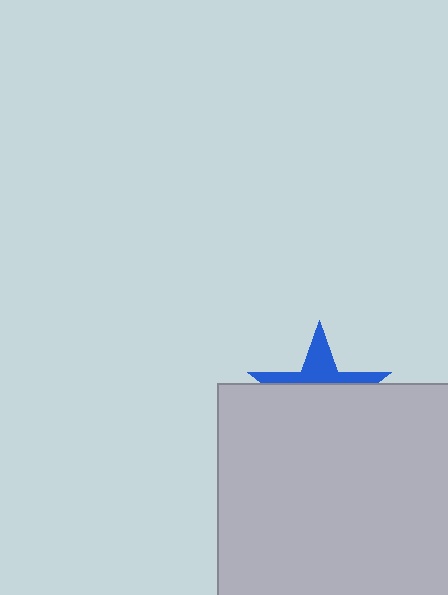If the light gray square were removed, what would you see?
You would see the complete blue star.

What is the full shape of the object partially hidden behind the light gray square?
The partially hidden object is a blue star.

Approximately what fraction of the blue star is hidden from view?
Roughly 64% of the blue star is hidden behind the light gray square.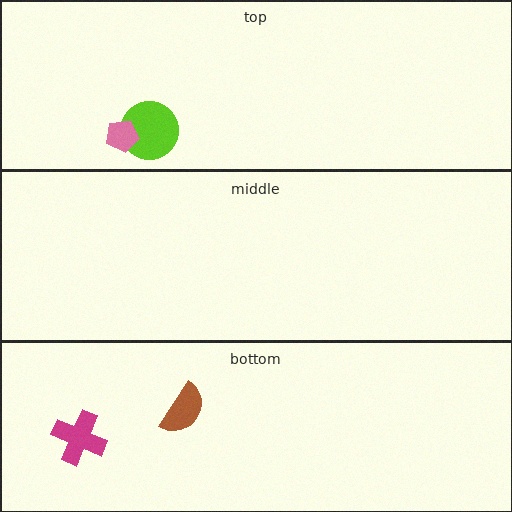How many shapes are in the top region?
2.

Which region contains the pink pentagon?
The top region.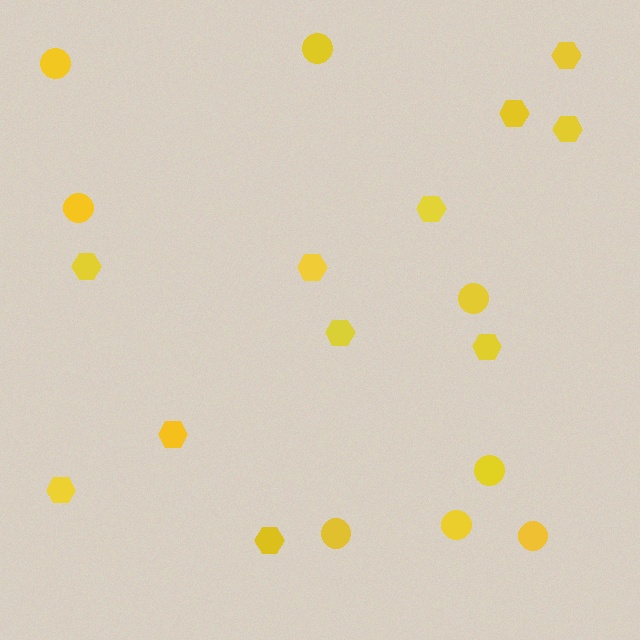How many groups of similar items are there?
There are 2 groups: one group of circles (8) and one group of hexagons (11).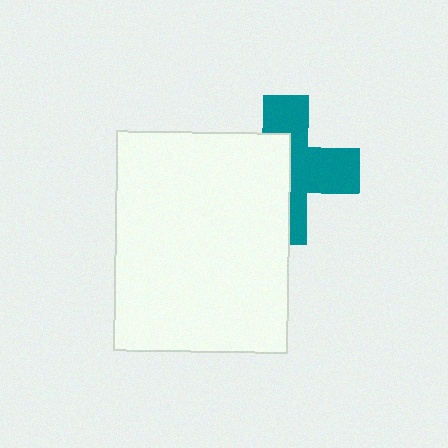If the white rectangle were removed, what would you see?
You would see the complete teal cross.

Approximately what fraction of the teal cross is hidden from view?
Roughly 47% of the teal cross is hidden behind the white rectangle.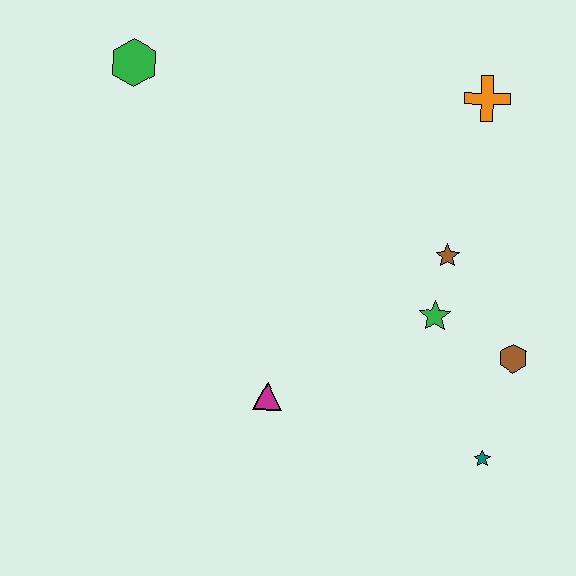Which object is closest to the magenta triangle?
The green star is closest to the magenta triangle.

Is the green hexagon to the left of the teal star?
Yes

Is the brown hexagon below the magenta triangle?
No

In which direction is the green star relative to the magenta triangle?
The green star is to the right of the magenta triangle.